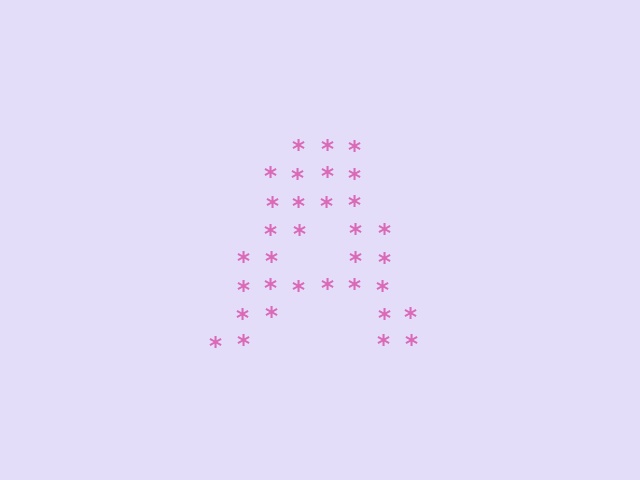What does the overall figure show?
The overall figure shows the letter A.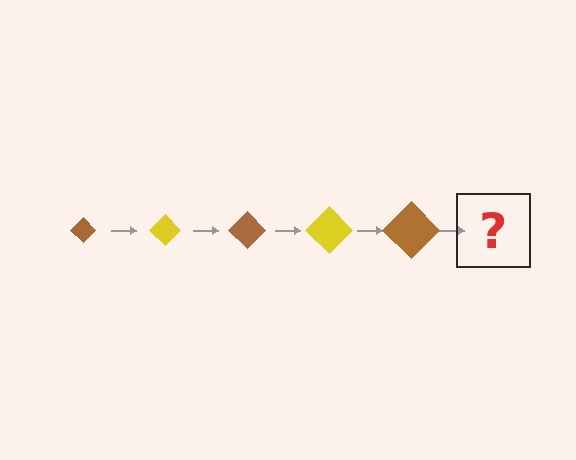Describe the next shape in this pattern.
It should be a yellow diamond, larger than the previous one.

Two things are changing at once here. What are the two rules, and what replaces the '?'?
The two rules are that the diamond grows larger each step and the color cycles through brown and yellow. The '?' should be a yellow diamond, larger than the previous one.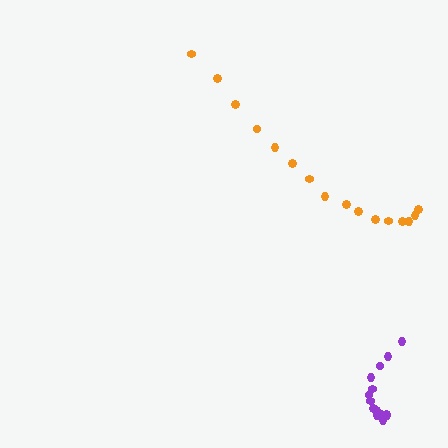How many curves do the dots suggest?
There are 2 distinct paths.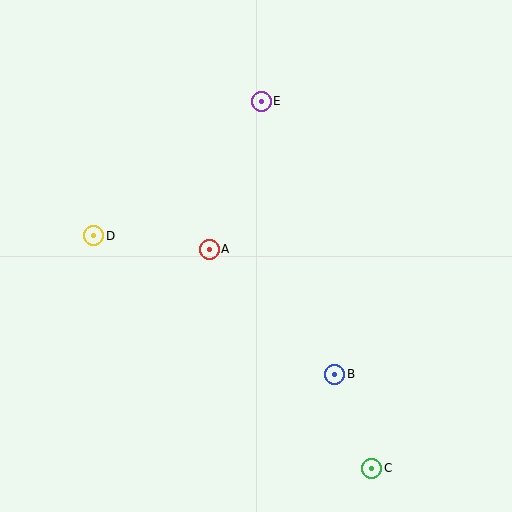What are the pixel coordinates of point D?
Point D is at (94, 236).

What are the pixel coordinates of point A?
Point A is at (209, 249).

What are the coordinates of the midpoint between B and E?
The midpoint between B and E is at (298, 238).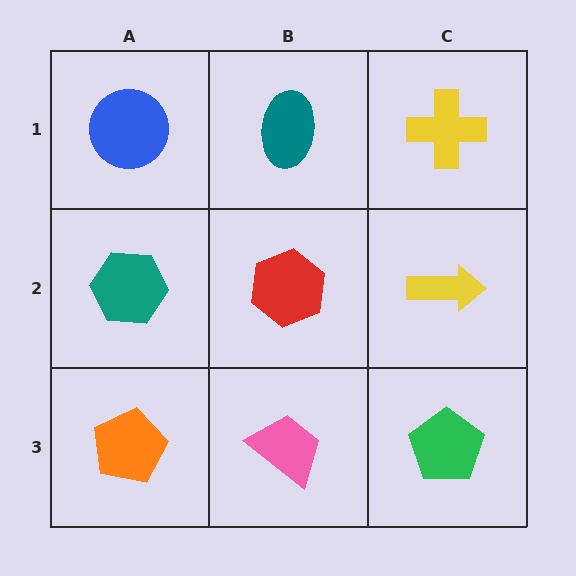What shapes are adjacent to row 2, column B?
A teal ellipse (row 1, column B), a pink trapezoid (row 3, column B), a teal hexagon (row 2, column A), a yellow arrow (row 2, column C).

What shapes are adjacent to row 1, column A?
A teal hexagon (row 2, column A), a teal ellipse (row 1, column B).